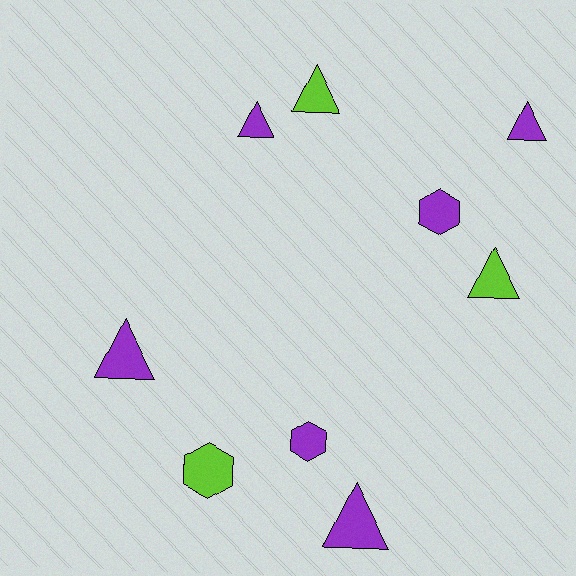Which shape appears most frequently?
Triangle, with 6 objects.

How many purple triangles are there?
There are 4 purple triangles.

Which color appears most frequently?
Purple, with 6 objects.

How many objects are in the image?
There are 9 objects.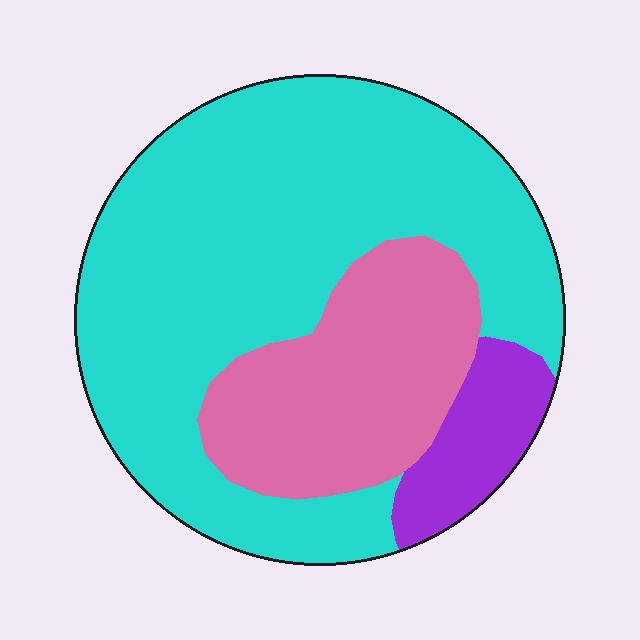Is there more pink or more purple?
Pink.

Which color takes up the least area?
Purple, at roughly 10%.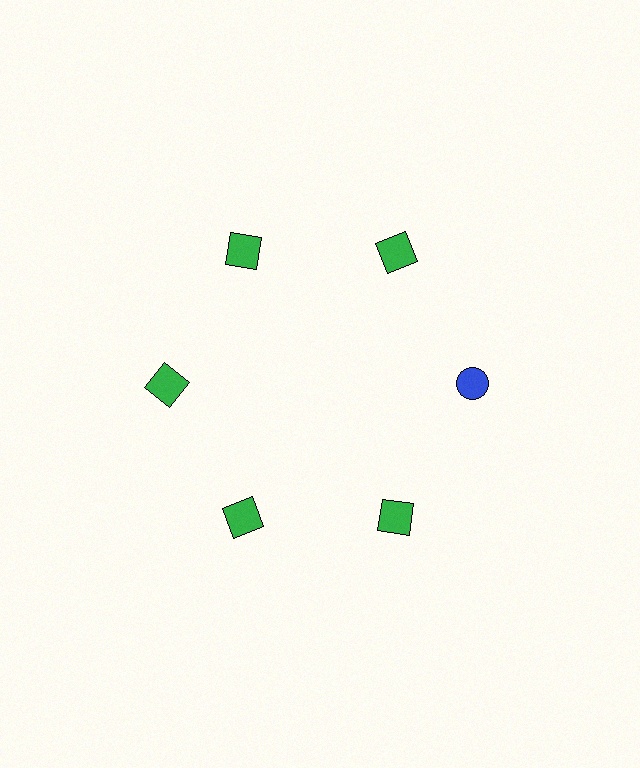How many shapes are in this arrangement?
There are 6 shapes arranged in a ring pattern.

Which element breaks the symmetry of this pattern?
The blue circle at roughly the 3 o'clock position breaks the symmetry. All other shapes are green squares.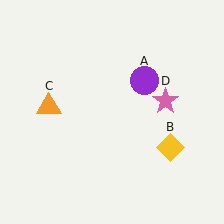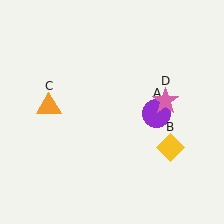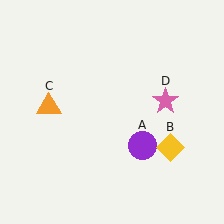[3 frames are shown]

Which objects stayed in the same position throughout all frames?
Yellow diamond (object B) and orange triangle (object C) and pink star (object D) remained stationary.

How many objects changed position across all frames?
1 object changed position: purple circle (object A).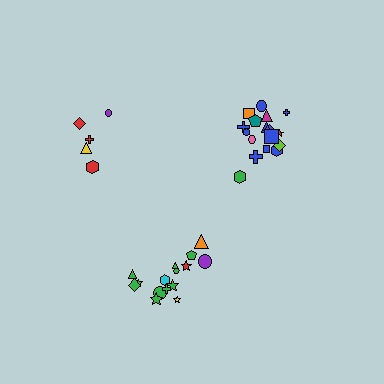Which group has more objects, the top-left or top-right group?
The top-right group.